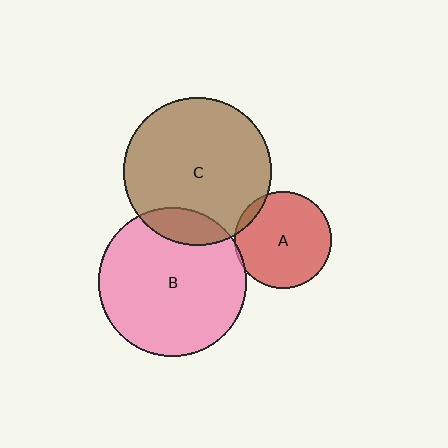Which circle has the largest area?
Circle B (pink).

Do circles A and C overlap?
Yes.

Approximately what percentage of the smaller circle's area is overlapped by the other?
Approximately 5%.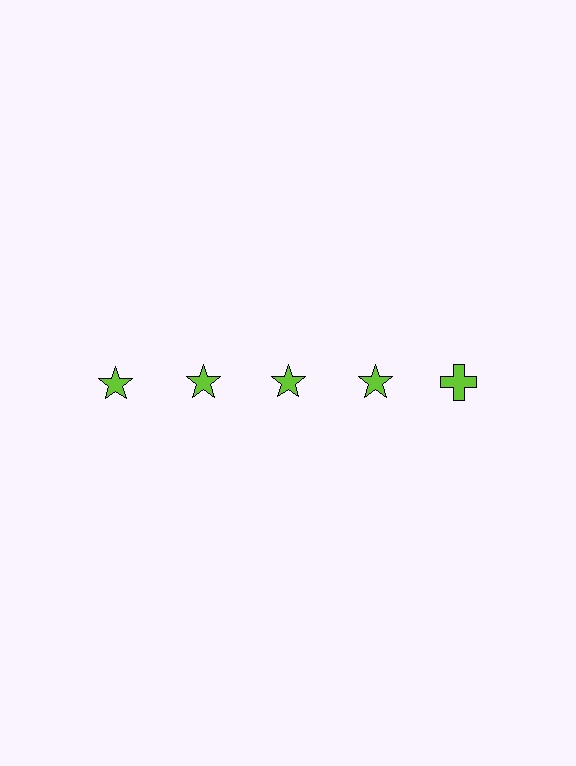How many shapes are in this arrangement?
There are 5 shapes arranged in a grid pattern.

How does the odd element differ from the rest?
It has a different shape: cross instead of star.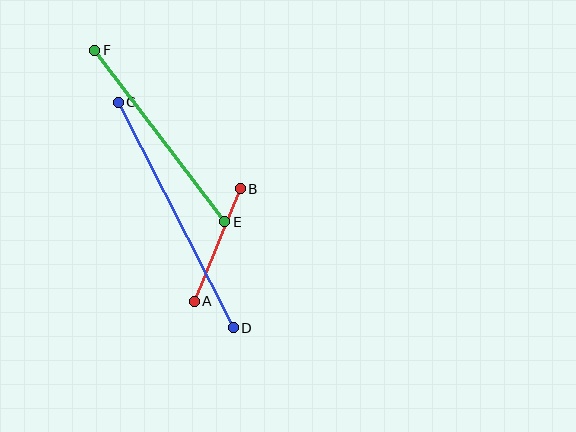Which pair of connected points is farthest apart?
Points C and D are farthest apart.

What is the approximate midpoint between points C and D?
The midpoint is at approximately (176, 215) pixels.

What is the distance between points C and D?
The distance is approximately 253 pixels.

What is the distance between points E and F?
The distance is approximately 215 pixels.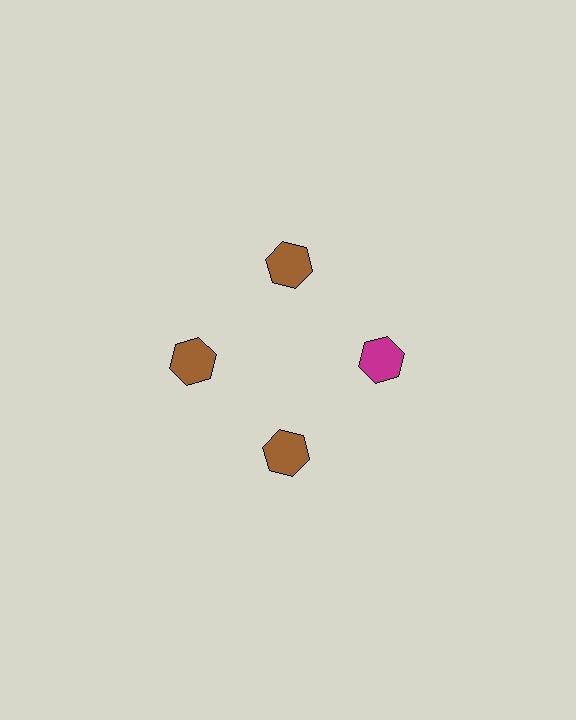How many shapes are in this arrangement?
There are 4 shapes arranged in a ring pattern.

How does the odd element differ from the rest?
It has a different color: magenta instead of brown.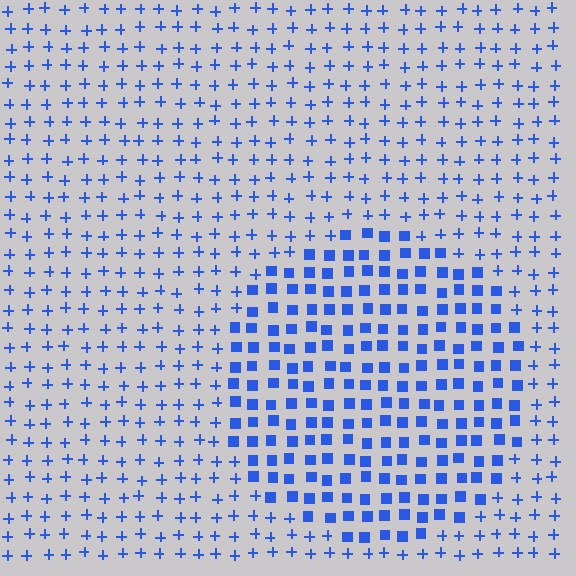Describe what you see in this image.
The image is filled with small blue elements arranged in a uniform grid. A circle-shaped region contains squares, while the surrounding area contains plus signs. The boundary is defined purely by the change in element shape.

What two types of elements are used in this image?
The image uses squares inside the circle region and plus signs outside it.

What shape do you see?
I see a circle.